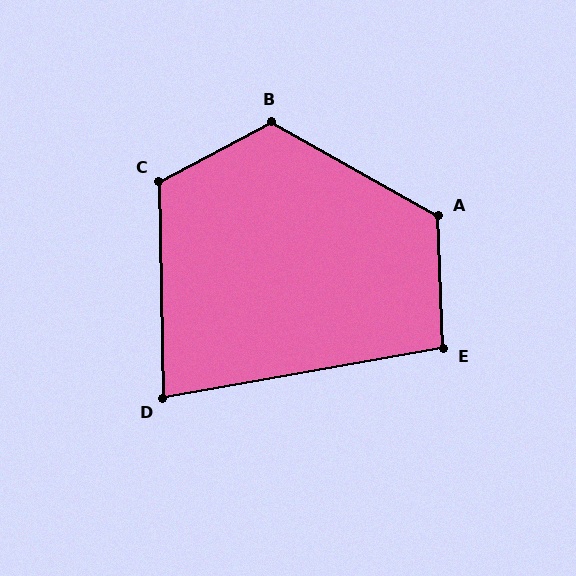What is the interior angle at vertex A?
Approximately 122 degrees (obtuse).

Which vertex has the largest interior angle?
B, at approximately 123 degrees.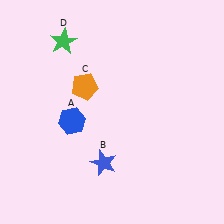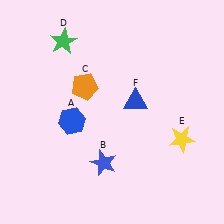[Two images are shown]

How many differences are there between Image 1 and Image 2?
There are 2 differences between the two images.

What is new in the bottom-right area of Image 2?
A yellow star (E) was added in the bottom-right area of Image 2.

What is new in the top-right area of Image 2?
A blue triangle (F) was added in the top-right area of Image 2.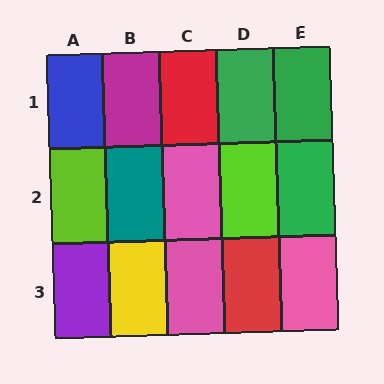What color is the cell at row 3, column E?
Pink.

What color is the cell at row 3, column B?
Yellow.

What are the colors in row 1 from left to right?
Blue, magenta, red, green, green.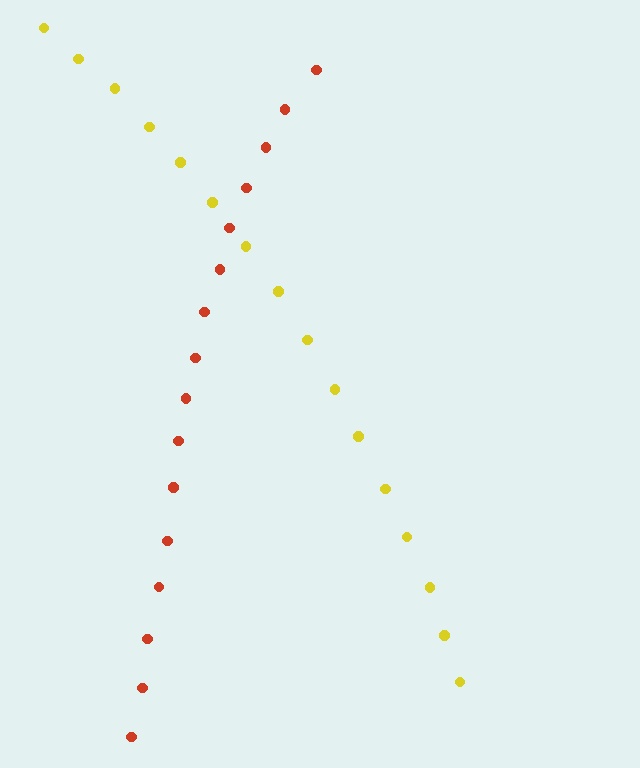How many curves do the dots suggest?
There are 2 distinct paths.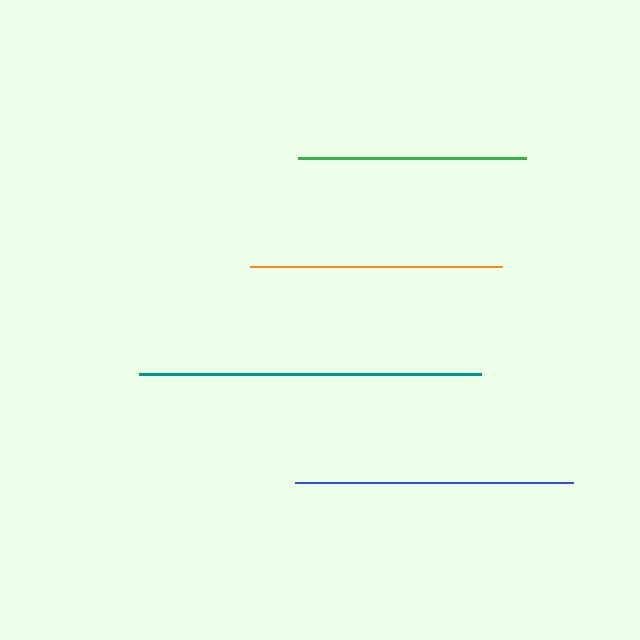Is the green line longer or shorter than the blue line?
The blue line is longer than the green line.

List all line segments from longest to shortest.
From longest to shortest: teal, blue, orange, green.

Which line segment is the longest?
The teal line is the longest at approximately 342 pixels.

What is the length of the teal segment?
The teal segment is approximately 342 pixels long.